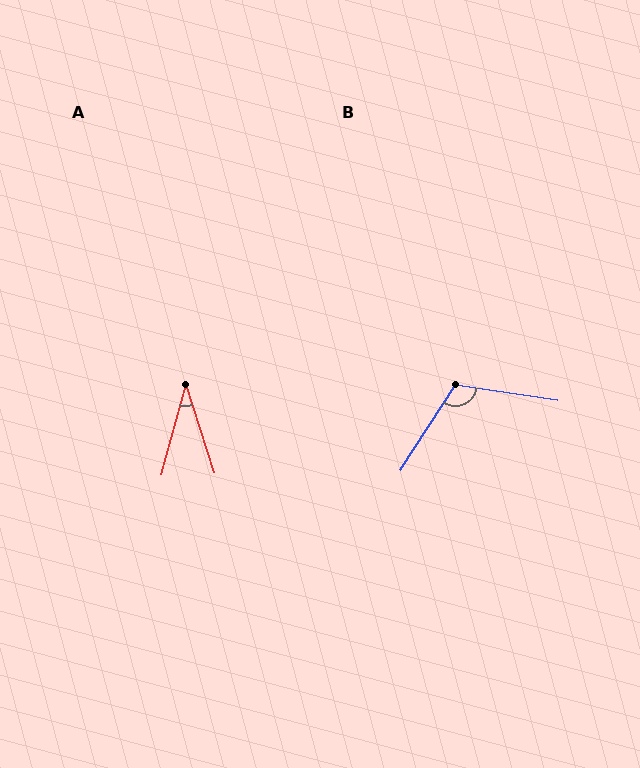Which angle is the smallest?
A, at approximately 33 degrees.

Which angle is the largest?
B, at approximately 114 degrees.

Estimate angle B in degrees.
Approximately 114 degrees.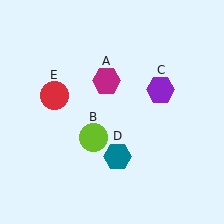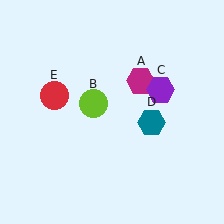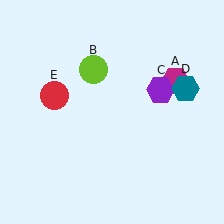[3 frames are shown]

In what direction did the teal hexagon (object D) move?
The teal hexagon (object D) moved up and to the right.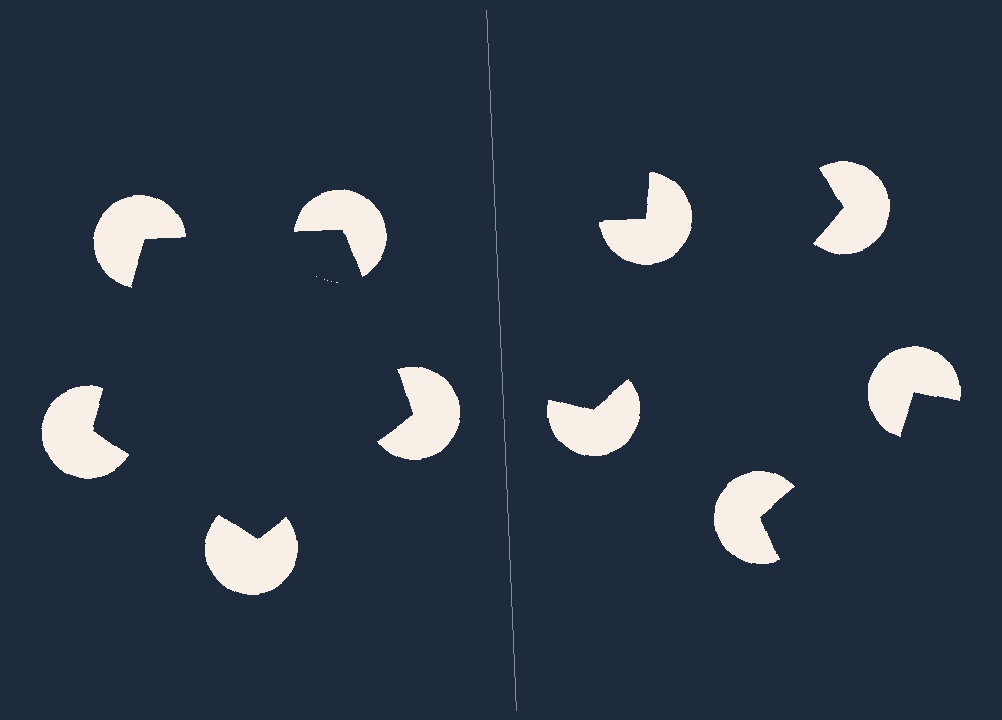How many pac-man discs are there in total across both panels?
10 — 5 on each side.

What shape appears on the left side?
An illusory pentagon.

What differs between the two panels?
The pac-man discs are positioned identically on both sides; only the wedge orientations differ. On the left they align to a pentagon; on the right they are misaligned.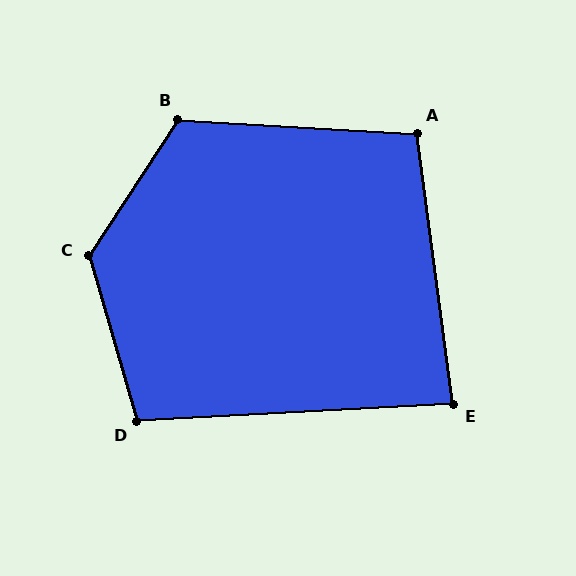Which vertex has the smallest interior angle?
E, at approximately 86 degrees.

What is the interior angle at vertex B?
Approximately 120 degrees (obtuse).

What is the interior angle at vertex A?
Approximately 101 degrees (obtuse).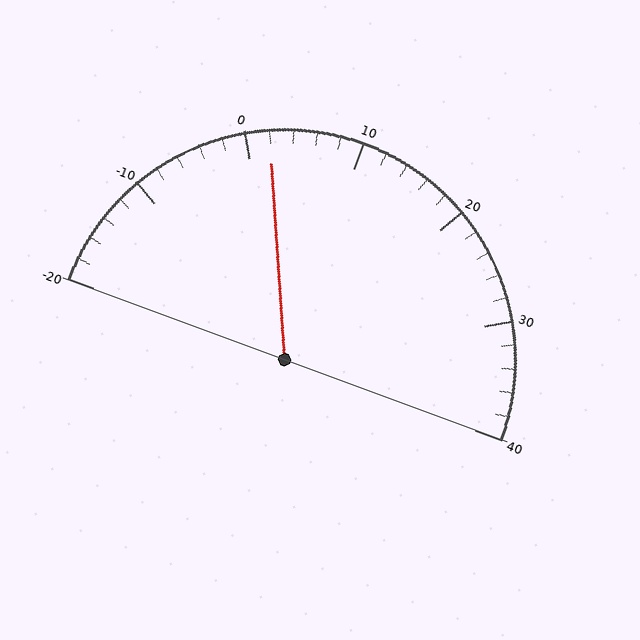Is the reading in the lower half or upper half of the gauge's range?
The reading is in the lower half of the range (-20 to 40).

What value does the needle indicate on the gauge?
The needle indicates approximately 2.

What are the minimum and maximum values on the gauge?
The gauge ranges from -20 to 40.